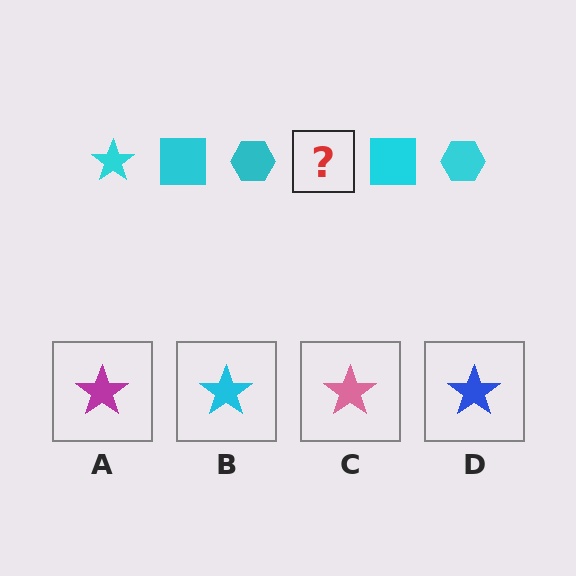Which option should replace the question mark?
Option B.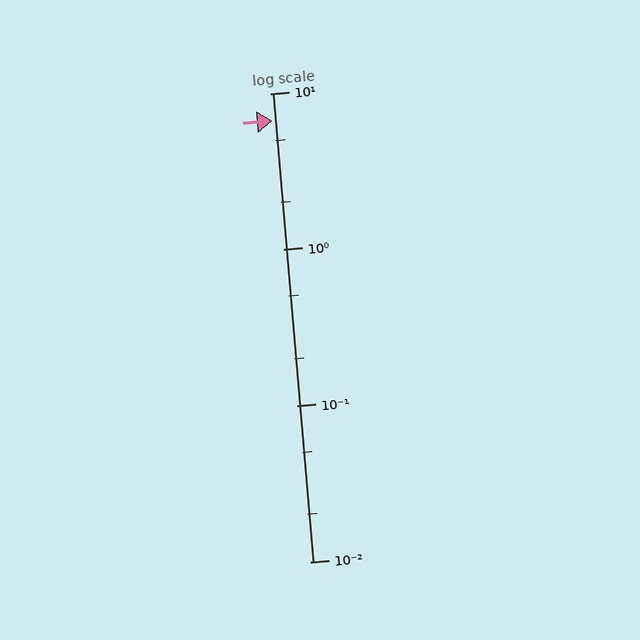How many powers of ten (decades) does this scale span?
The scale spans 3 decades, from 0.01 to 10.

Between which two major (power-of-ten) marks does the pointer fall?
The pointer is between 1 and 10.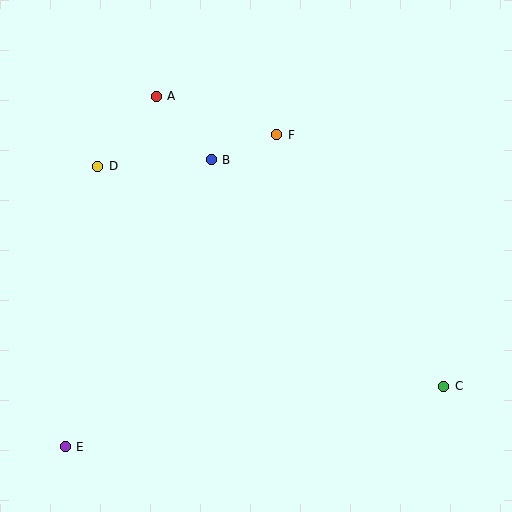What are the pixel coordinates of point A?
Point A is at (156, 96).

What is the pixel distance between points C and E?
The distance between C and E is 383 pixels.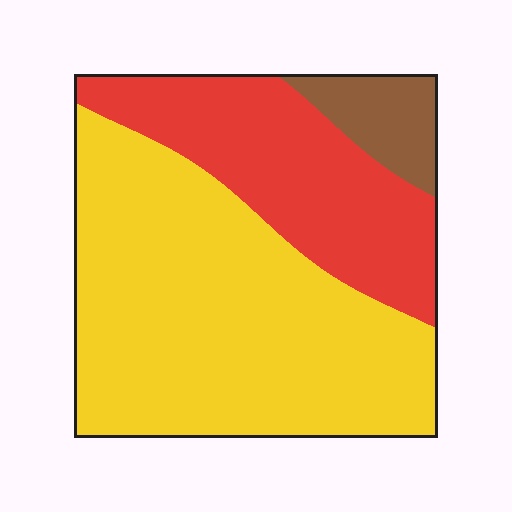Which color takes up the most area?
Yellow, at roughly 60%.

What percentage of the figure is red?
Red takes up between a sixth and a third of the figure.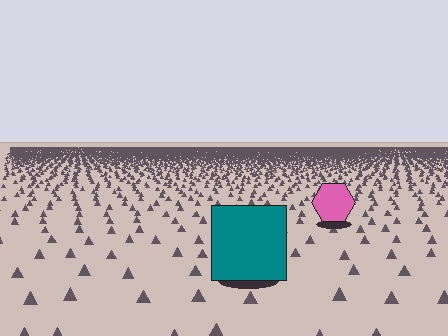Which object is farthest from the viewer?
The pink hexagon is farthest from the viewer. It appears smaller and the ground texture around it is denser.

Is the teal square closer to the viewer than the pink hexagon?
Yes. The teal square is closer — you can tell from the texture gradient: the ground texture is coarser near it.